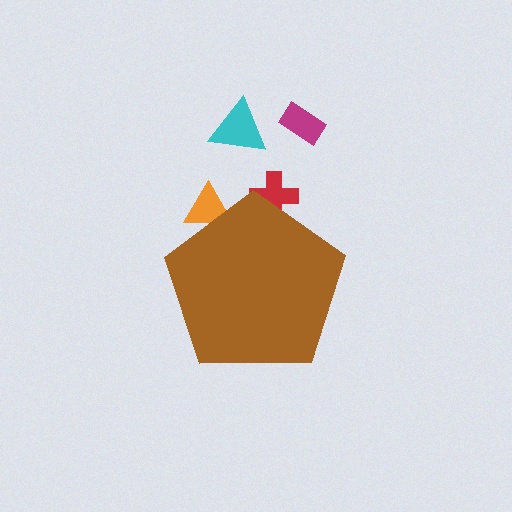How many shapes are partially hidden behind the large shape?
2 shapes are partially hidden.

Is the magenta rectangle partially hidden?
No, the magenta rectangle is fully visible.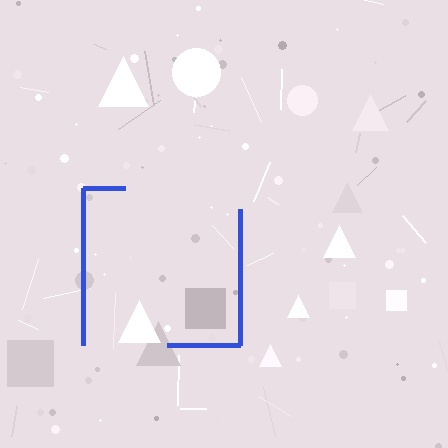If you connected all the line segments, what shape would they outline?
They would outline a square.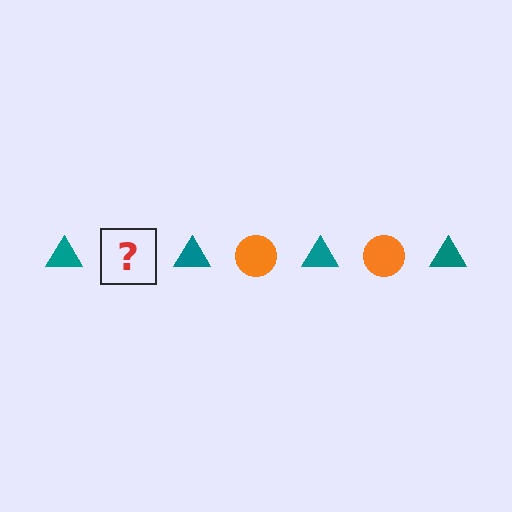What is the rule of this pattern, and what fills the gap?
The rule is that the pattern alternates between teal triangle and orange circle. The gap should be filled with an orange circle.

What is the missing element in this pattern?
The missing element is an orange circle.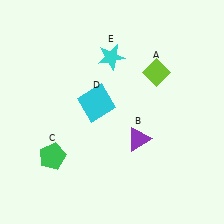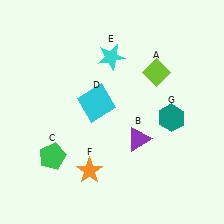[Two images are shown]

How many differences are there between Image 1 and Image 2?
There are 2 differences between the two images.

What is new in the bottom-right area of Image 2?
A teal hexagon (G) was added in the bottom-right area of Image 2.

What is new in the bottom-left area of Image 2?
An orange star (F) was added in the bottom-left area of Image 2.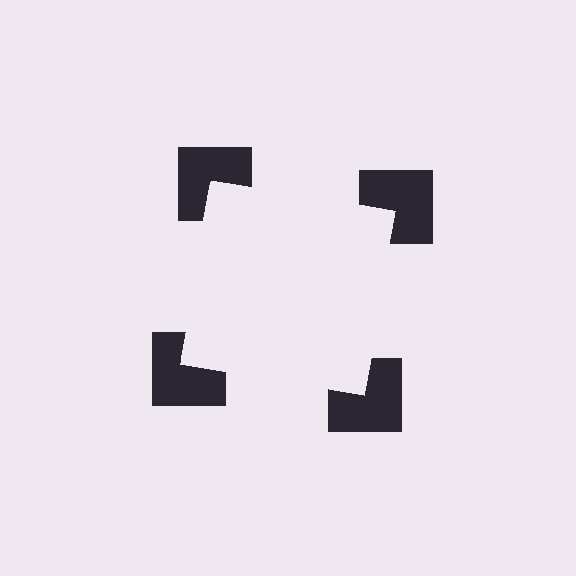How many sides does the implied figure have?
4 sides.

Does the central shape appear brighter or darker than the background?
It typically appears slightly brighter than the background, even though no actual brightness change is drawn.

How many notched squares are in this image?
There are 4 — one at each vertex of the illusory square.